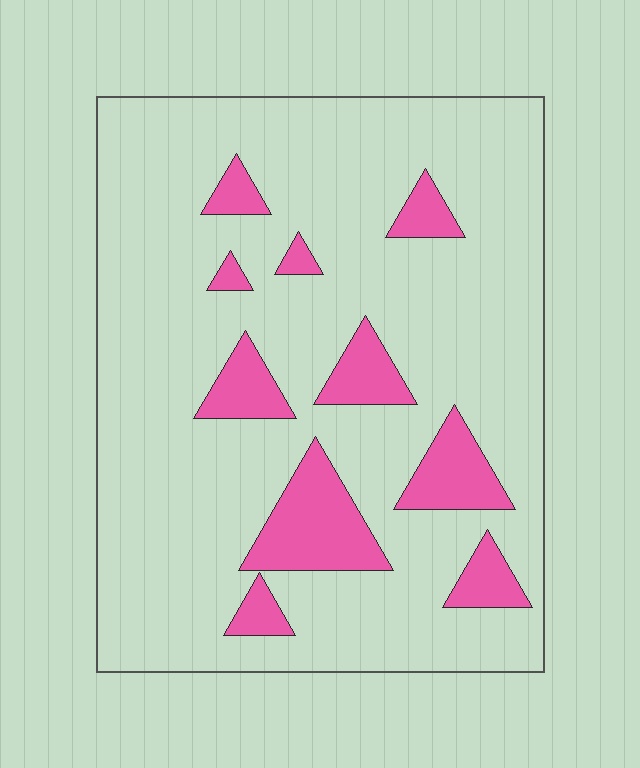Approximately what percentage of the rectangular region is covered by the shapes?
Approximately 15%.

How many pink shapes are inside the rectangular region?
10.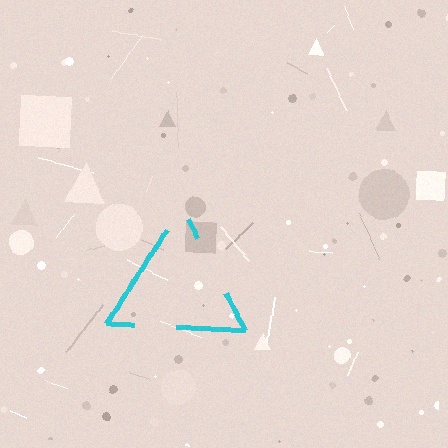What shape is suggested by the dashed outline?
The dashed outline suggests a triangle.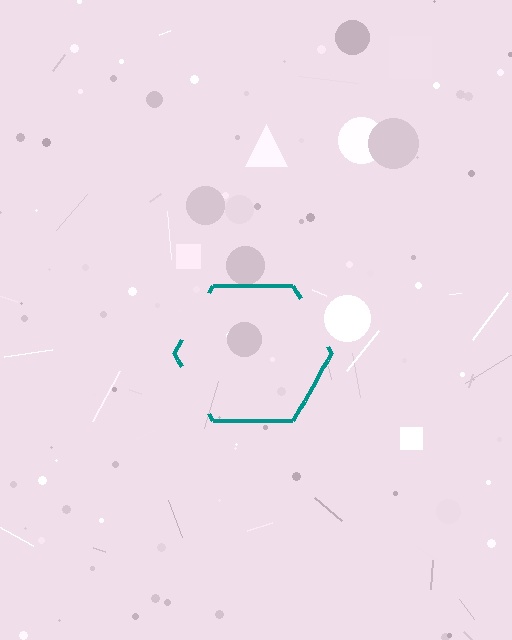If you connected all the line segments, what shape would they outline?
They would outline a hexagon.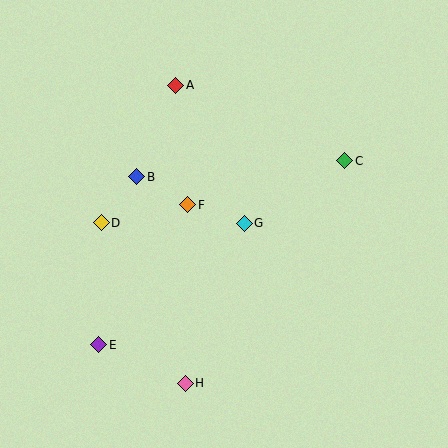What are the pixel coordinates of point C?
Point C is at (345, 161).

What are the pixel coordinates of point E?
Point E is at (99, 345).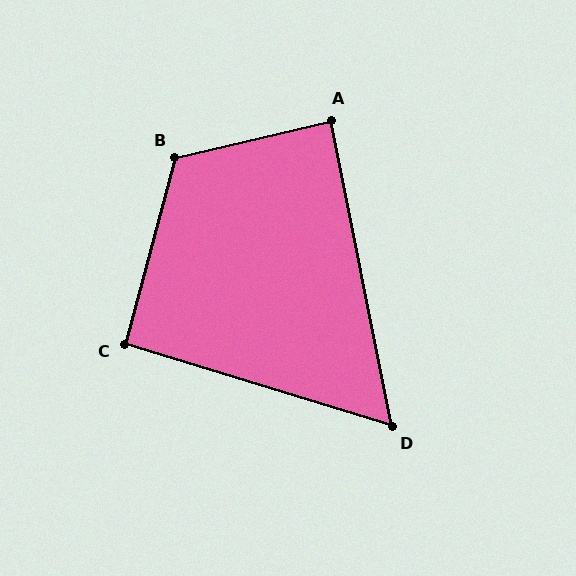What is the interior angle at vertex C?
Approximately 92 degrees (approximately right).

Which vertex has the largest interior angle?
B, at approximately 118 degrees.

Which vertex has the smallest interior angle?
D, at approximately 62 degrees.